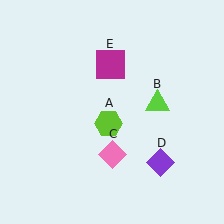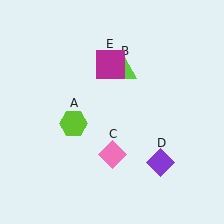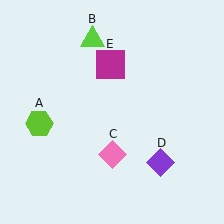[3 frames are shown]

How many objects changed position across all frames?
2 objects changed position: lime hexagon (object A), lime triangle (object B).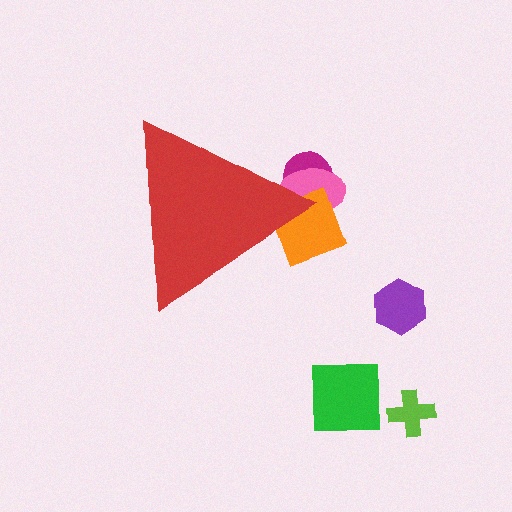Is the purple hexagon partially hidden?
No, the purple hexagon is fully visible.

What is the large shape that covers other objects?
A red triangle.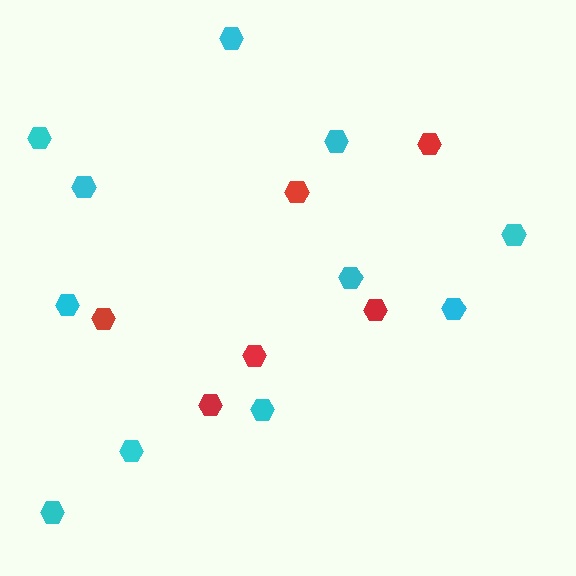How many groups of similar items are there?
There are 2 groups: one group of cyan hexagons (11) and one group of red hexagons (6).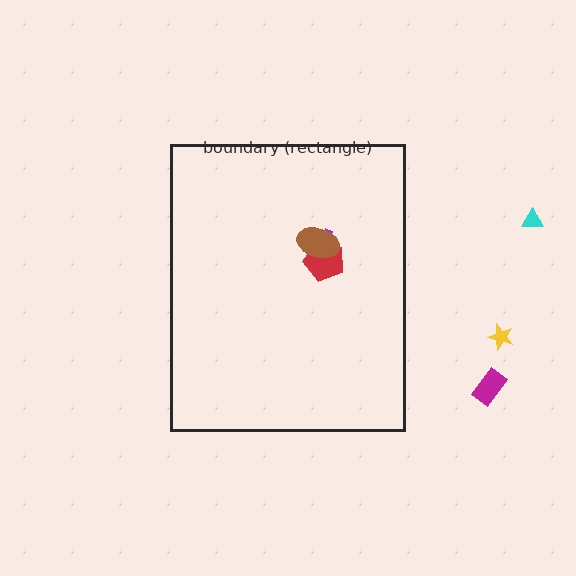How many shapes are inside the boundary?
3 inside, 3 outside.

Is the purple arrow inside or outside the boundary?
Inside.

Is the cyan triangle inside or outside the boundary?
Outside.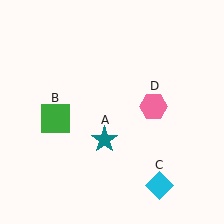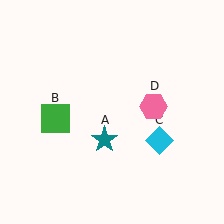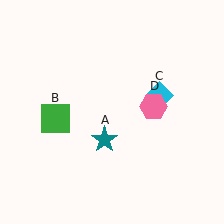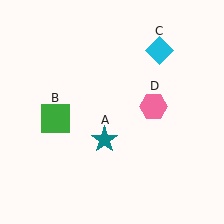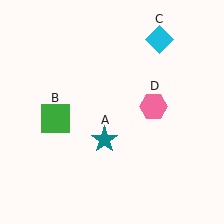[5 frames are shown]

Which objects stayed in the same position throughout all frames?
Teal star (object A) and green square (object B) and pink hexagon (object D) remained stationary.